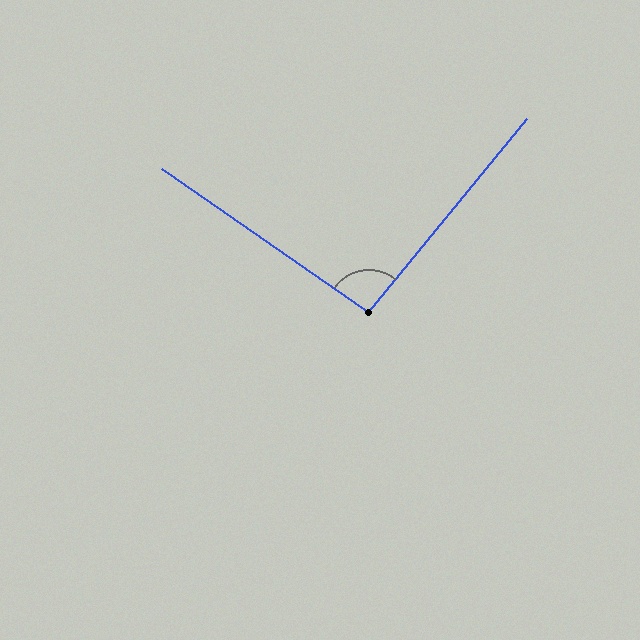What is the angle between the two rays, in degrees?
Approximately 95 degrees.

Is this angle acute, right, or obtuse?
It is approximately a right angle.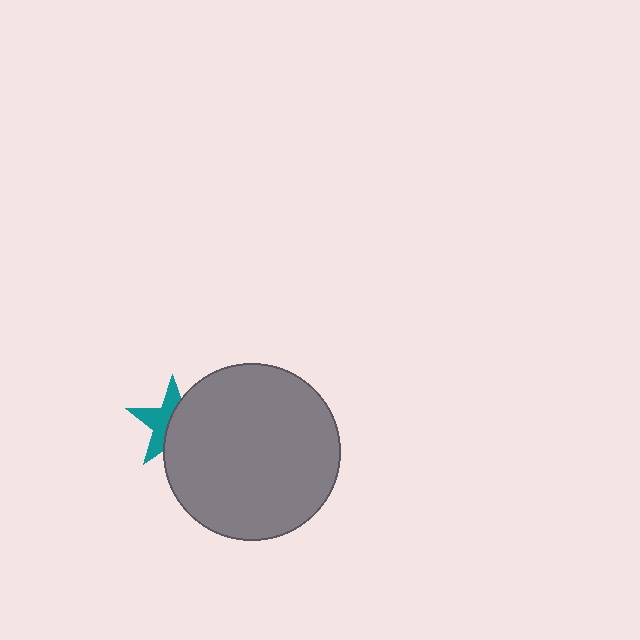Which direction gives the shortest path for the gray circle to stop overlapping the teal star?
Moving right gives the shortest separation.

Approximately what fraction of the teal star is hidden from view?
Roughly 53% of the teal star is hidden behind the gray circle.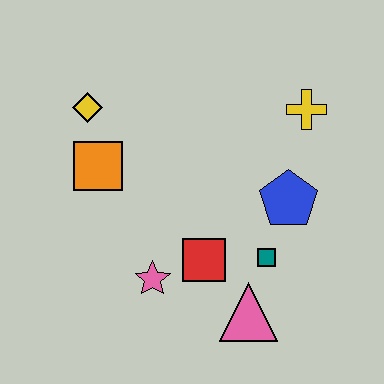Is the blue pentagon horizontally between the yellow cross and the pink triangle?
Yes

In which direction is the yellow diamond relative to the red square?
The yellow diamond is above the red square.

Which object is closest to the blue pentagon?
The teal square is closest to the blue pentagon.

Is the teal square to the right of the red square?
Yes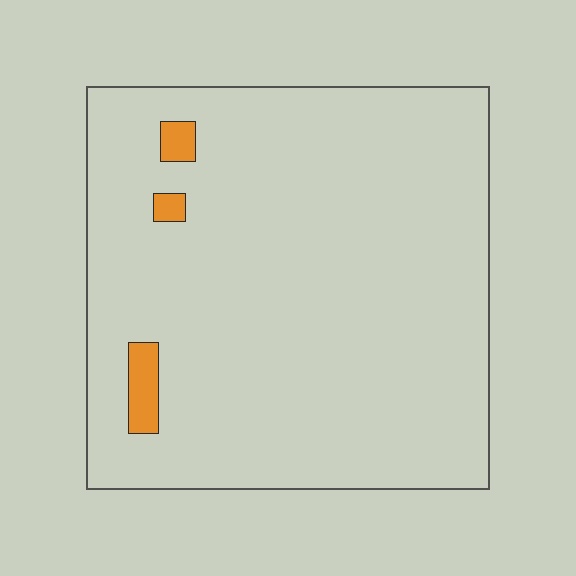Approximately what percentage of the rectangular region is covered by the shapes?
Approximately 5%.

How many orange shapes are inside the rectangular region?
3.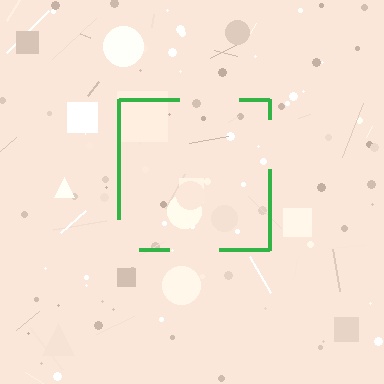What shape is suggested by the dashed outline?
The dashed outline suggests a square.